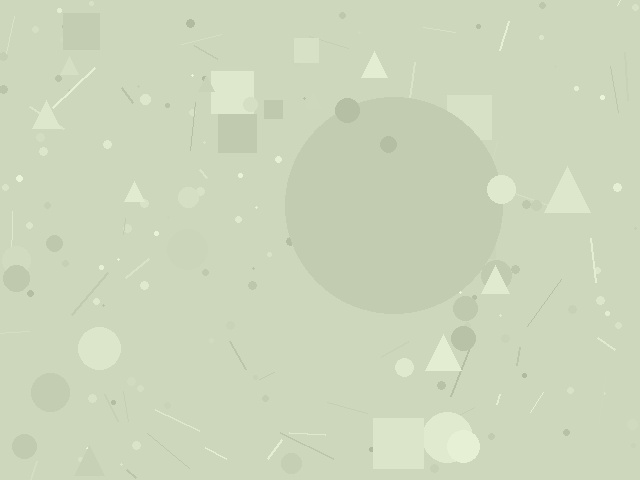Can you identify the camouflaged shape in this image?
The camouflaged shape is a circle.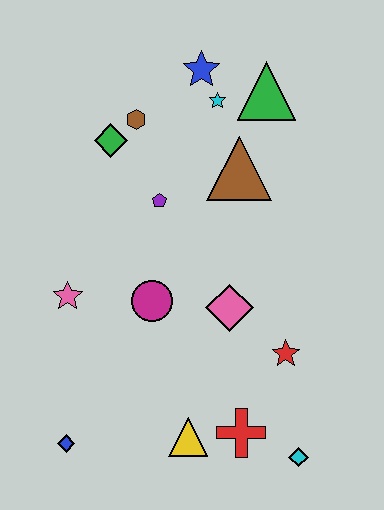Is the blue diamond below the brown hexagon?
Yes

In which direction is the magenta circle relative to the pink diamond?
The magenta circle is to the left of the pink diamond.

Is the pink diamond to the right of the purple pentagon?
Yes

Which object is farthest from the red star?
The blue star is farthest from the red star.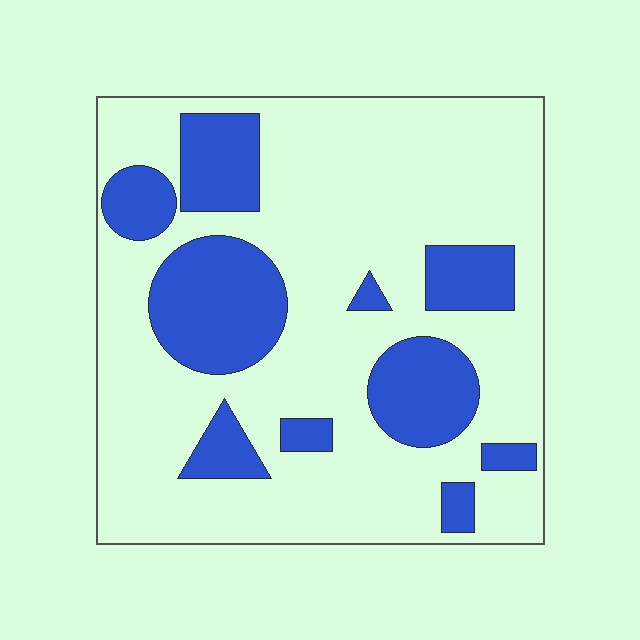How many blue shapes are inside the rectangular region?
10.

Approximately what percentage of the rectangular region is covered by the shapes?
Approximately 25%.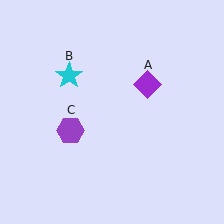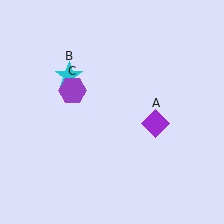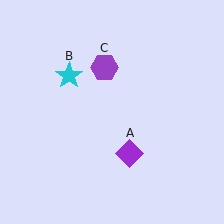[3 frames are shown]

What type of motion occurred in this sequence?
The purple diamond (object A), purple hexagon (object C) rotated clockwise around the center of the scene.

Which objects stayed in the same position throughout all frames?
Cyan star (object B) remained stationary.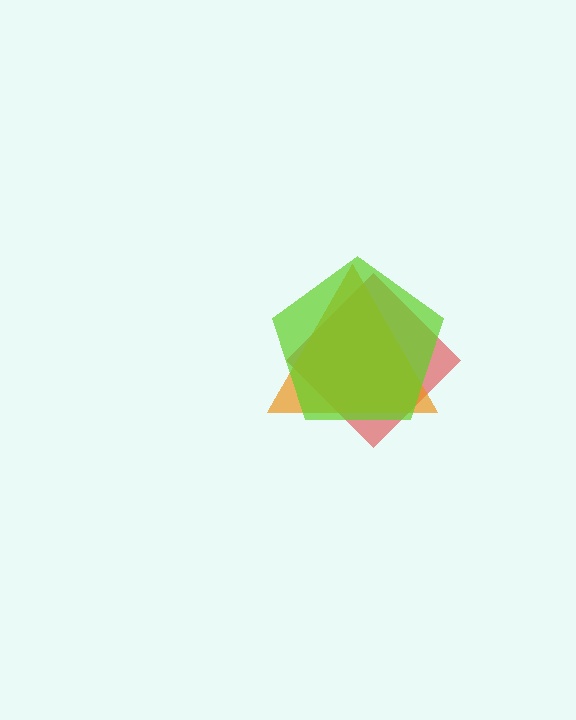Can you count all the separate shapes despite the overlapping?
Yes, there are 3 separate shapes.